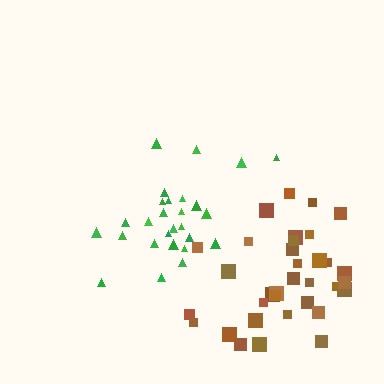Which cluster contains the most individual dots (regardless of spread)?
Brown (34).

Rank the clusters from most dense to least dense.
green, brown.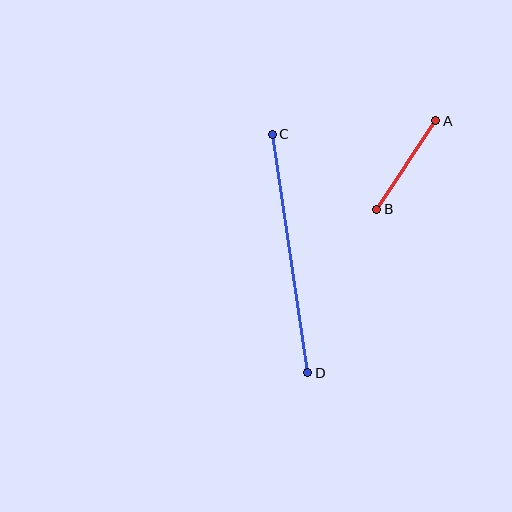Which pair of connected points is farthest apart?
Points C and D are farthest apart.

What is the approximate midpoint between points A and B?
The midpoint is at approximately (406, 165) pixels.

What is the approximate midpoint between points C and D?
The midpoint is at approximately (290, 254) pixels.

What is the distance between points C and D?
The distance is approximately 241 pixels.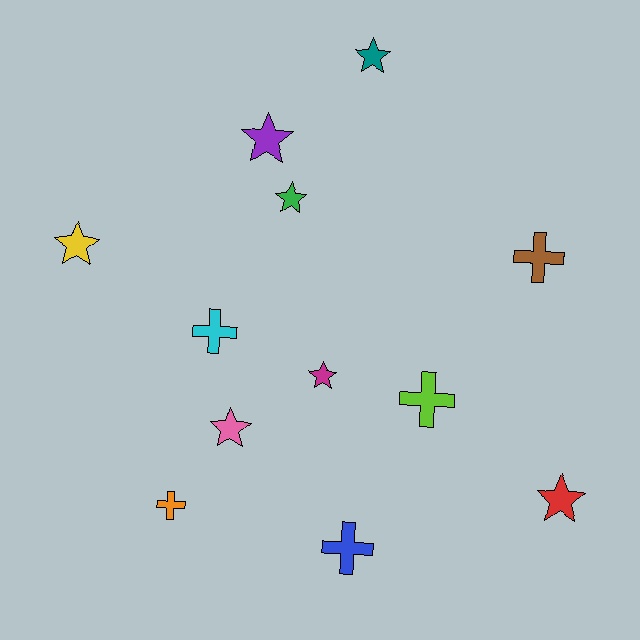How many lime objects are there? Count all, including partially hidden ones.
There is 1 lime object.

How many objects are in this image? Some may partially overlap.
There are 12 objects.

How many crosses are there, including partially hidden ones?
There are 5 crosses.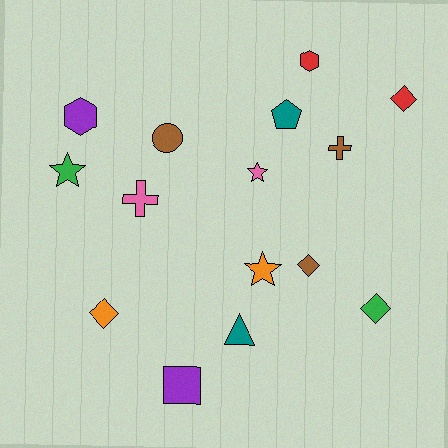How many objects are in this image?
There are 15 objects.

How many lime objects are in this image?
There are no lime objects.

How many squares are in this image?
There is 1 square.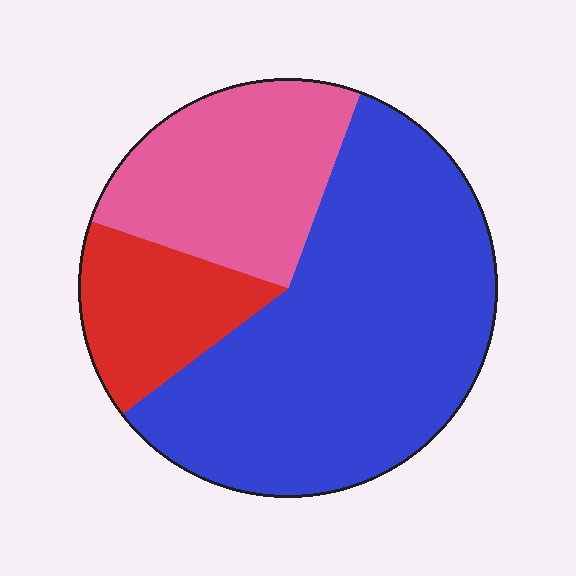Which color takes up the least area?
Red, at roughly 15%.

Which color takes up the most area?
Blue, at roughly 60%.